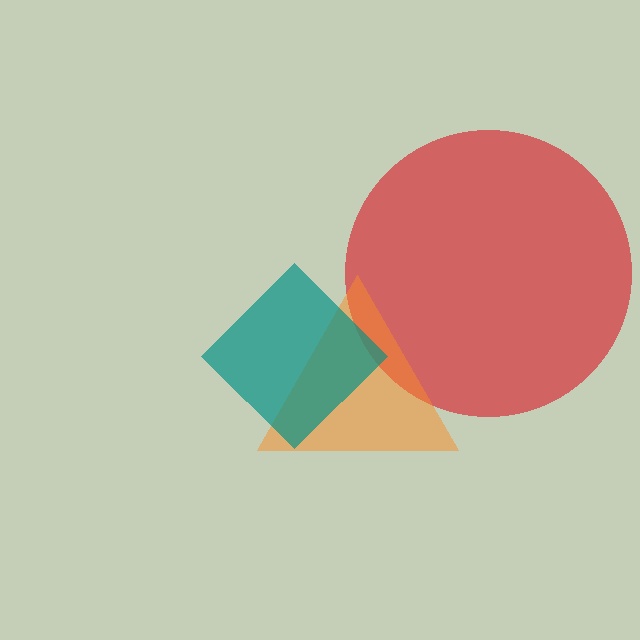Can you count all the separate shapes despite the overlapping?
Yes, there are 3 separate shapes.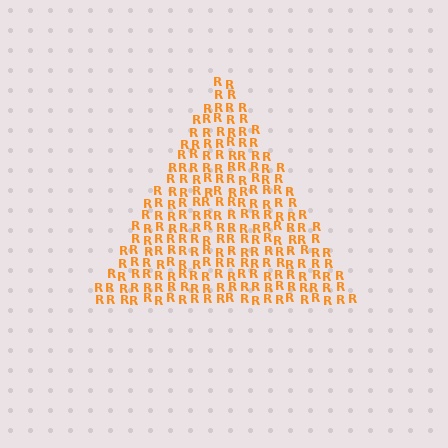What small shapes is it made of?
It is made of small letter R's.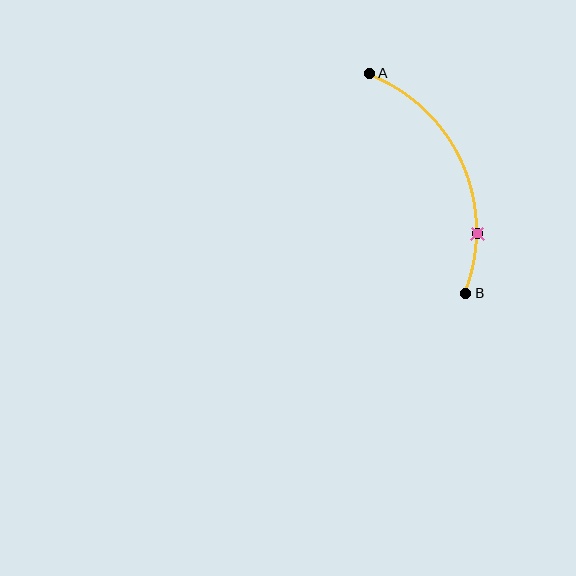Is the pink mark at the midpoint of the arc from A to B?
No. The pink mark lies on the arc but is closer to endpoint B. The arc midpoint would be at the point on the curve equidistant along the arc from both A and B.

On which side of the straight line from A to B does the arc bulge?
The arc bulges to the right of the straight line connecting A and B.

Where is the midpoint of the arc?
The arc midpoint is the point on the curve farthest from the straight line joining A and B. It sits to the right of that line.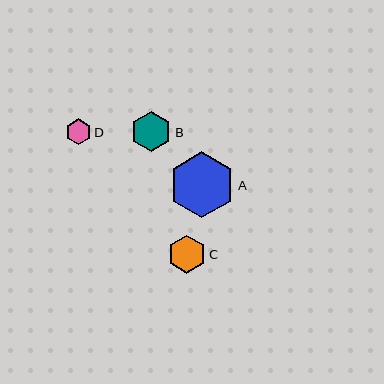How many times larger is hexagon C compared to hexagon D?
Hexagon C is approximately 1.5 times the size of hexagon D.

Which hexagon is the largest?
Hexagon A is the largest with a size of approximately 66 pixels.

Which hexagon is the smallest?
Hexagon D is the smallest with a size of approximately 26 pixels.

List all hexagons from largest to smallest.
From largest to smallest: A, B, C, D.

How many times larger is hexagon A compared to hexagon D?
Hexagon A is approximately 2.6 times the size of hexagon D.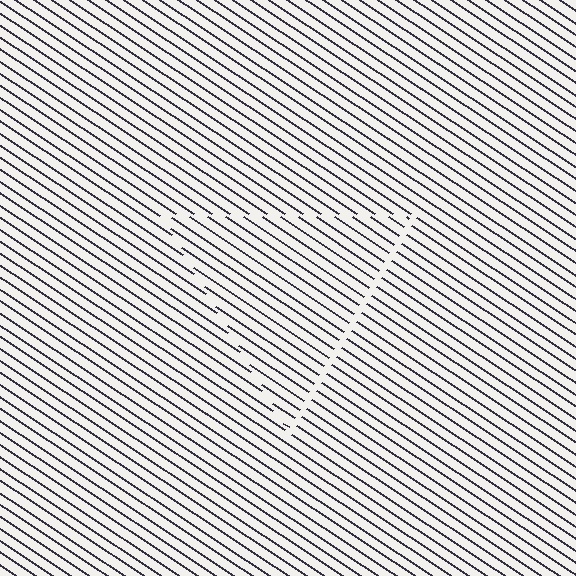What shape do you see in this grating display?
An illusory triangle. The interior of the shape contains the same grating, shifted by half a period — the contour is defined by the phase discontinuity where line-ends from the inner and outer gratings abut.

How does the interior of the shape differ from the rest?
The interior of the shape contains the same grating, shifted by half a period — the contour is defined by the phase discontinuity where line-ends from the inner and outer gratings abut.